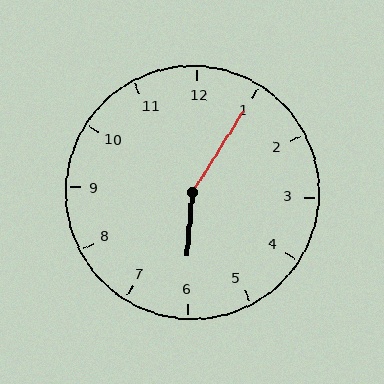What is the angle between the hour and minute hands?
Approximately 152 degrees.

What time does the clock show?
6:05.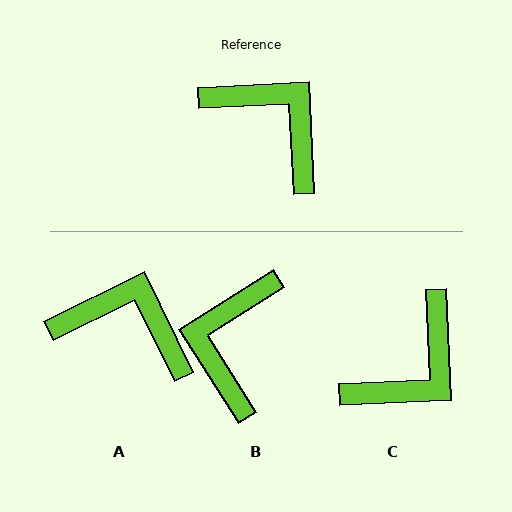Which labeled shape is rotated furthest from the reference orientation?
B, about 119 degrees away.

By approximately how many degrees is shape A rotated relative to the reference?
Approximately 23 degrees counter-clockwise.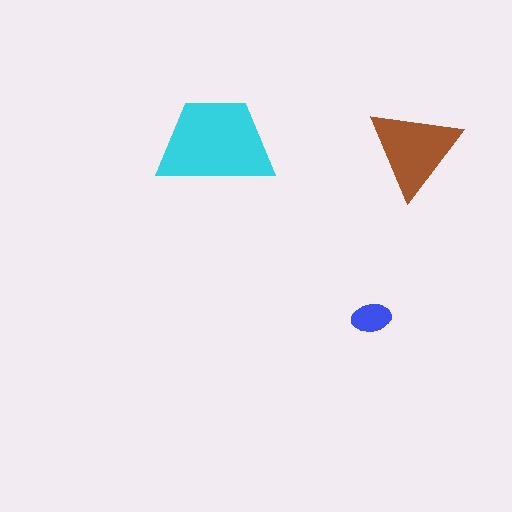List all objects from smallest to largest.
The blue ellipse, the brown triangle, the cyan trapezoid.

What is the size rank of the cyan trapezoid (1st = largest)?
1st.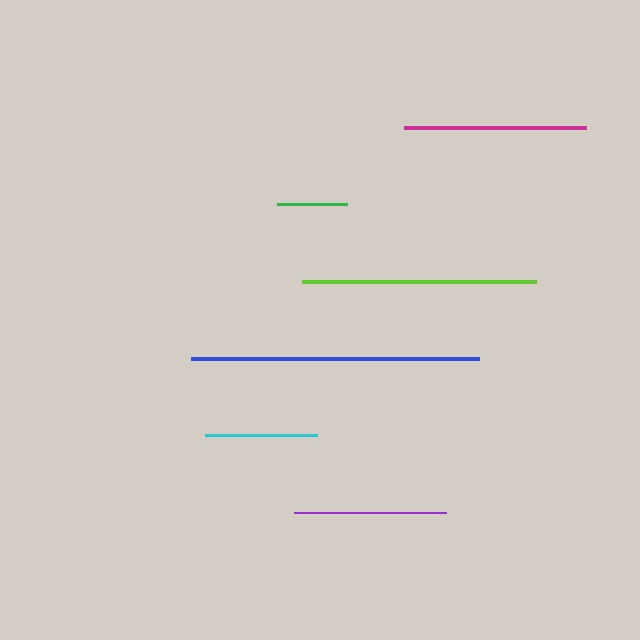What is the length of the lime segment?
The lime segment is approximately 235 pixels long.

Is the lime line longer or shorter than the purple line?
The lime line is longer than the purple line.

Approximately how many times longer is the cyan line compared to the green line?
The cyan line is approximately 1.6 times the length of the green line.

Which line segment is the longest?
The blue line is the longest at approximately 289 pixels.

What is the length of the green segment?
The green segment is approximately 71 pixels long.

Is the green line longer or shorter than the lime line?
The lime line is longer than the green line.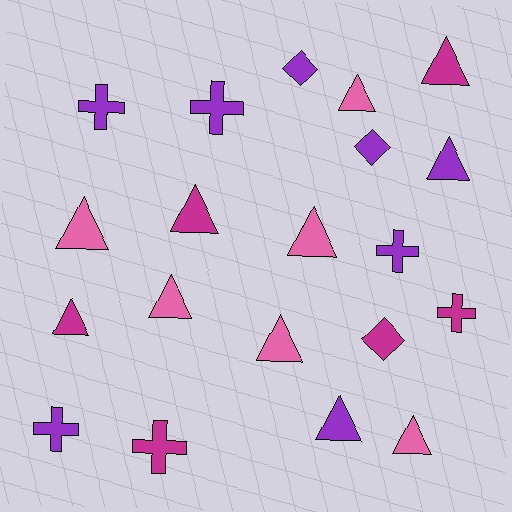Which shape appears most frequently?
Triangle, with 11 objects.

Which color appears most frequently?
Purple, with 8 objects.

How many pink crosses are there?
There are no pink crosses.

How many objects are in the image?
There are 20 objects.